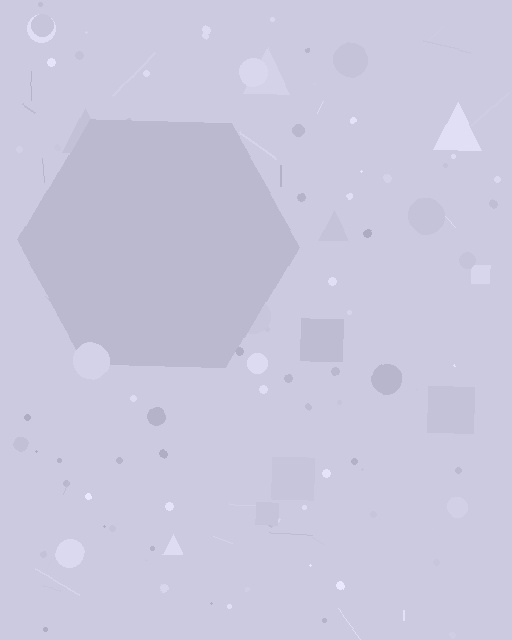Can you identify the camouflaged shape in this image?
The camouflaged shape is a hexagon.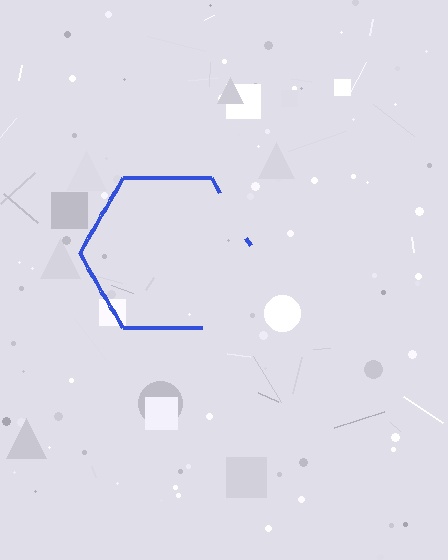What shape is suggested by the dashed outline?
The dashed outline suggests a hexagon.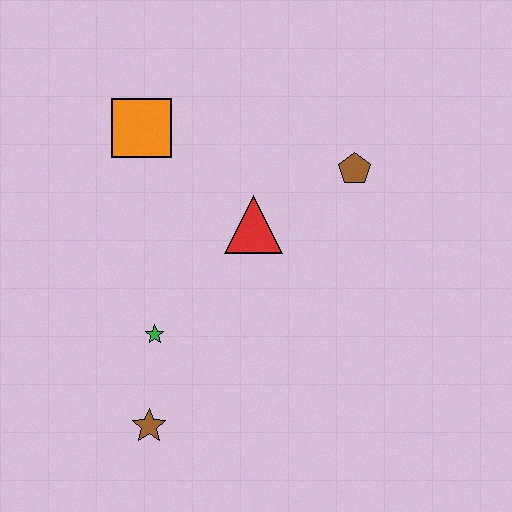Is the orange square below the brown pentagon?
No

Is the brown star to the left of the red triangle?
Yes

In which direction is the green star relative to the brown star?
The green star is above the brown star.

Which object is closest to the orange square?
The red triangle is closest to the orange square.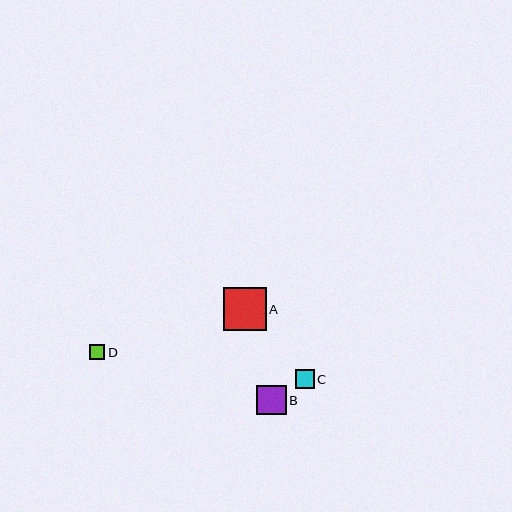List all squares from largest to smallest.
From largest to smallest: A, B, C, D.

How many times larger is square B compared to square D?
Square B is approximately 1.9 times the size of square D.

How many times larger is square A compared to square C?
Square A is approximately 2.2 times the size of square C.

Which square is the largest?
Square A is the largest with a size of approximately 43 pixels.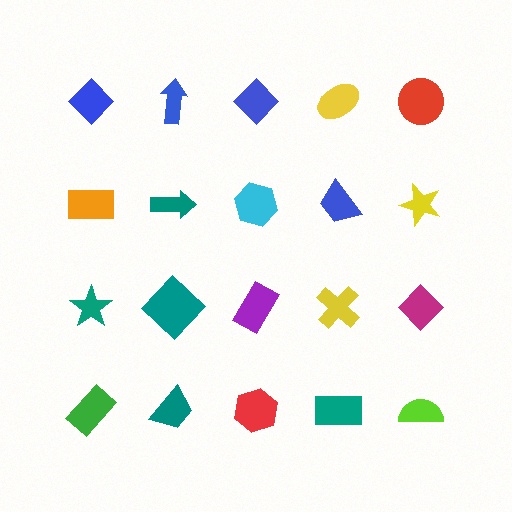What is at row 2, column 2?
A teal arrow.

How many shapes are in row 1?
5 shapes.